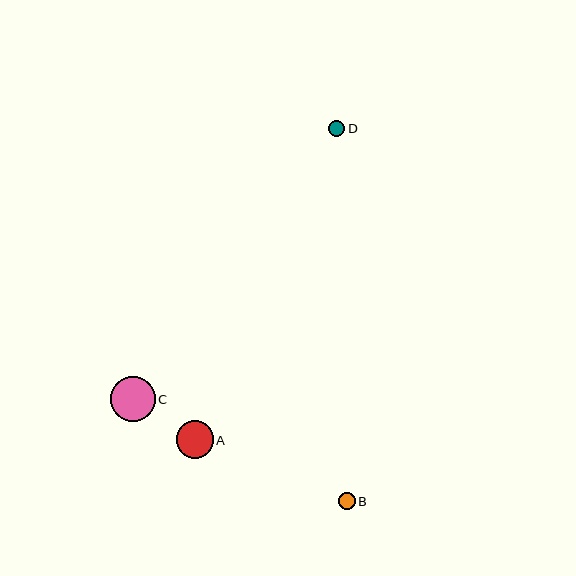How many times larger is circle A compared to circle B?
Circle A is approximately 2.2 times the size of circle B.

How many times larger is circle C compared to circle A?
Circle C is approximately 1.2 times the size of circle A.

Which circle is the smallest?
Circle D is the smallest with a size of approximately 17 pixels.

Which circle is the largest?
Circle C is the largest with a size of approximately 44 pixels.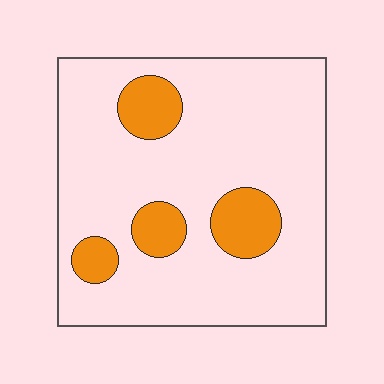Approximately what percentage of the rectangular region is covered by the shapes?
Approximately 15%.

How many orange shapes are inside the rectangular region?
4.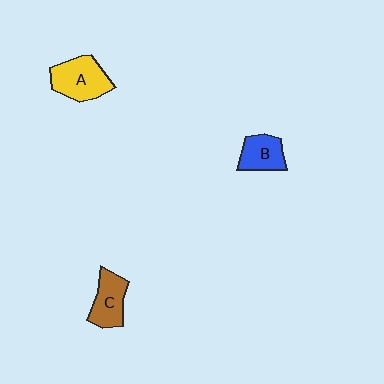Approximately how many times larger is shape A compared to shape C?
Approximately 1.3 times.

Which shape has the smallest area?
Shape B (blue).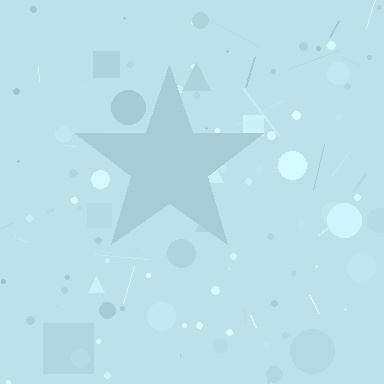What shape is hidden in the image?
A star is hidden in the image.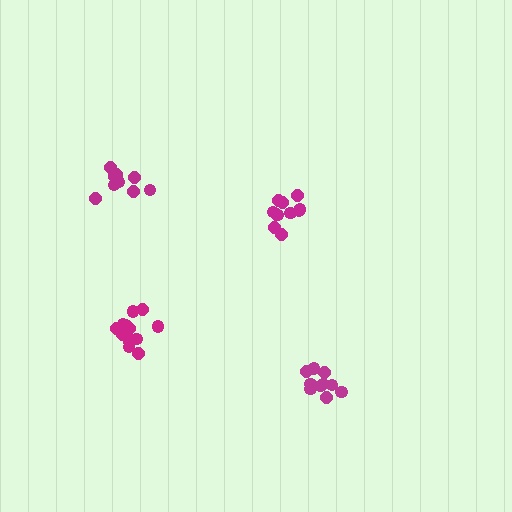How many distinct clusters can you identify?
There are 4 distinct clusters.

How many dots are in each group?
Group 1: 9 dots, Group 2: 11 dots, Group 3: 12 dots, Group 4: 10 dots (42 total).